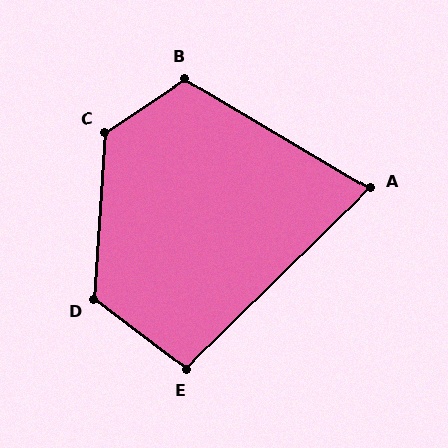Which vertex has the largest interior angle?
C, at approximately 127 degrees.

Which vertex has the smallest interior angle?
A, at approximately 75 degrees.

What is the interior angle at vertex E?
Approximately 98 degrees (obtuse).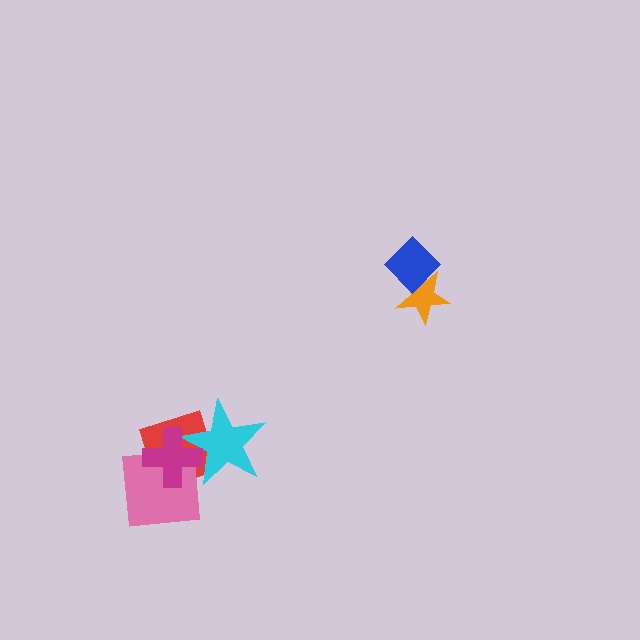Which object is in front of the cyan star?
The magenta cross is in front of the cyan star.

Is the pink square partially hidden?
Yes, it is partially covered by another shape.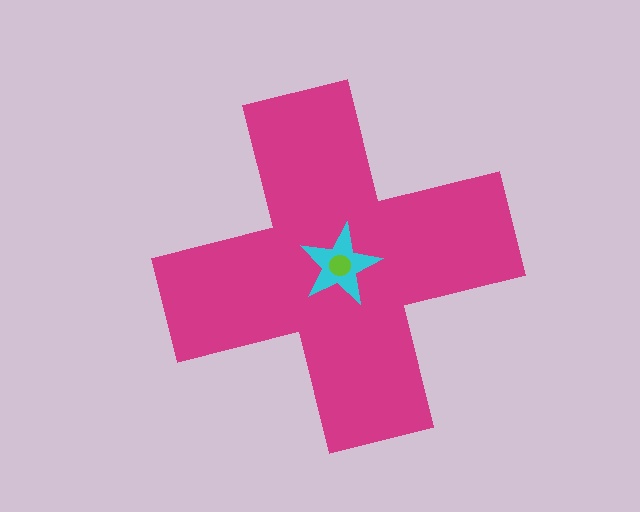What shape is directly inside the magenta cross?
The cyan star.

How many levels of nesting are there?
3.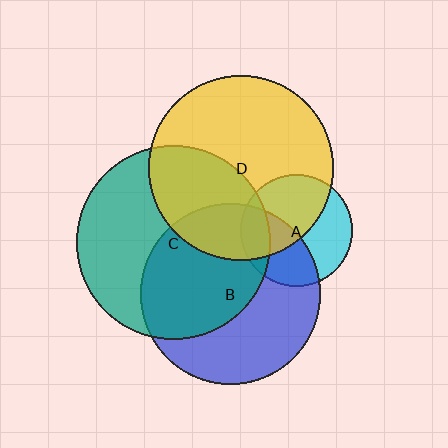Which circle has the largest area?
Circle C (teal).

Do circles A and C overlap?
Yes.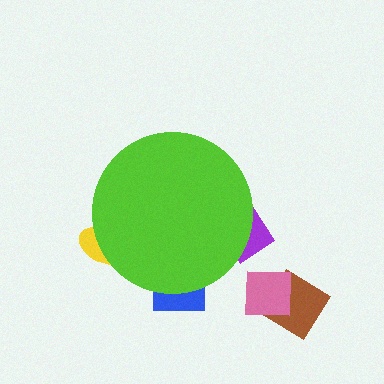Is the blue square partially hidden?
Yes, the blue square is partially hidden behind the lime circle.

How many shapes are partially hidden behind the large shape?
3 shapes are partially hidden.